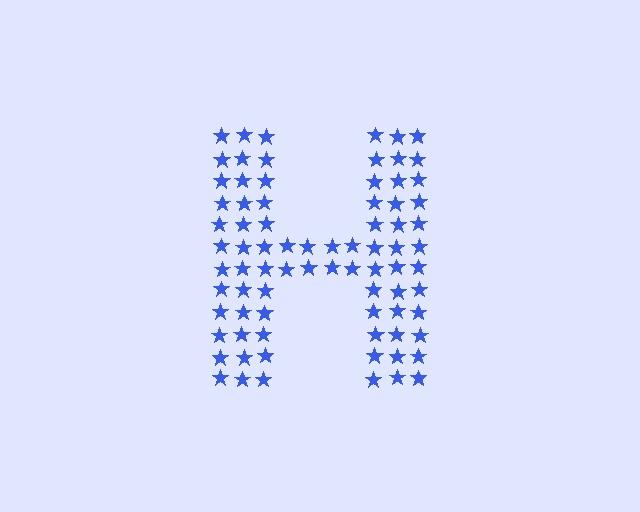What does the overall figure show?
The overall figure shows the letter H.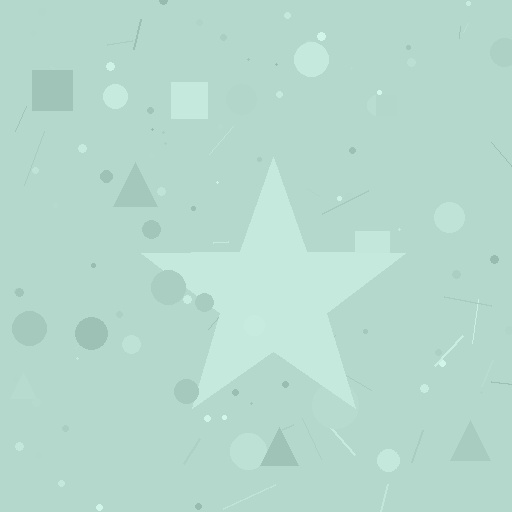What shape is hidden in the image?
A star is hidden in the image.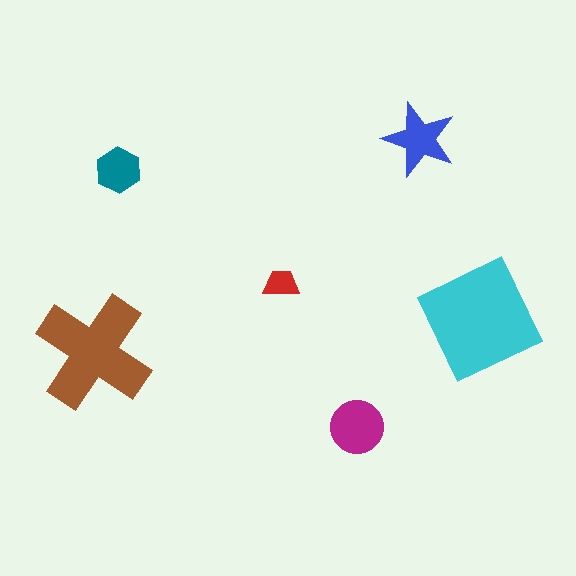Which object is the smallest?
The red trapezoid.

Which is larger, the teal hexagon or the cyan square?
The cyan square.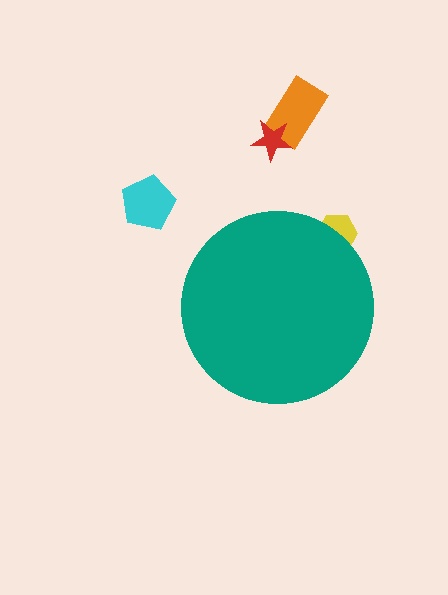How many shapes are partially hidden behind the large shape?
1 shape is partially hidden.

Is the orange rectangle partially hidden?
No, the orange rectangle is fully visible.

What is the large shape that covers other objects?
A teal circle.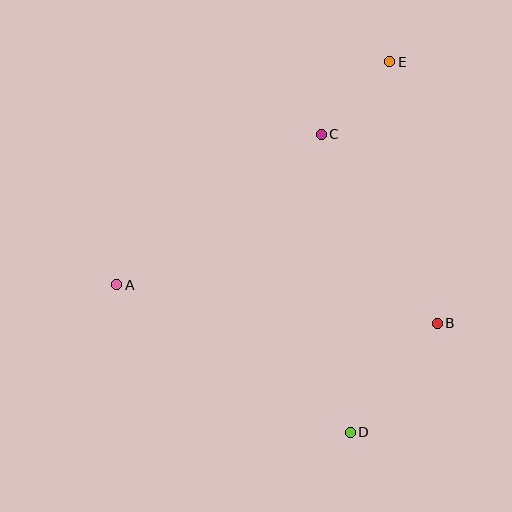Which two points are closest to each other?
Points C and E are closest to each other.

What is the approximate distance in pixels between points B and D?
The distance between B and D is approximately 140 pixels.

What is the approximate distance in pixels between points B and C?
The distance between B and C is approximately 222 pixels.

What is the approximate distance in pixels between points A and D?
The distance between A and D is approximately 276 pixels.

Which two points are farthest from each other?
Points D and E are farthest from each other.